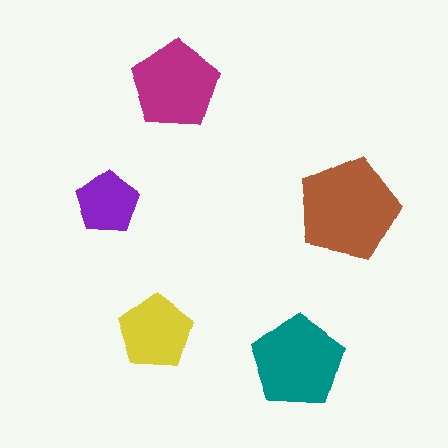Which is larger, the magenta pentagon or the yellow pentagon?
The magenta one.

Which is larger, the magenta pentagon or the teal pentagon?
The teal one.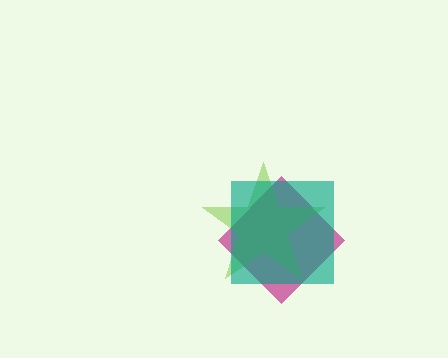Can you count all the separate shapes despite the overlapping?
Yes, there are 3 separate shapes.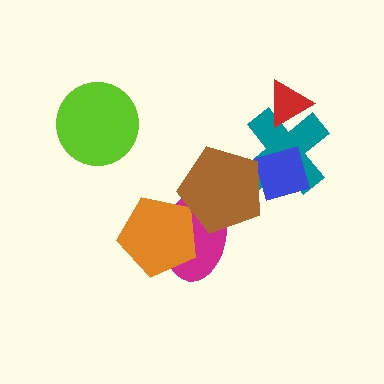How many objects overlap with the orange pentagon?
2 objects overlap with the orange pentagon.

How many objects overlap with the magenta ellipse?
2 objects overlap with the magenta ellipse.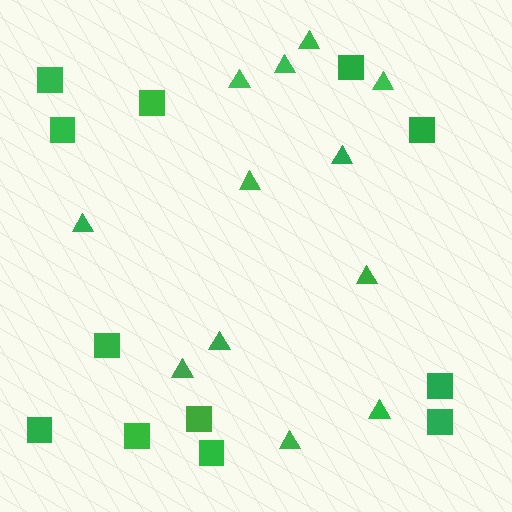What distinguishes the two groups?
There are 2 groups: one group of triangles (12) and one group of squares (12).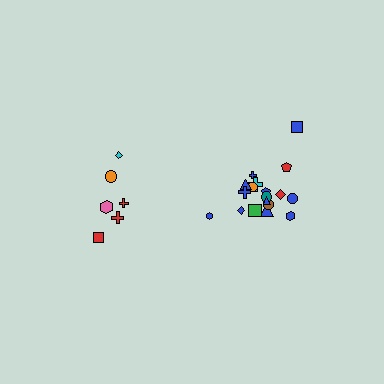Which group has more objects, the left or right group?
The right group.